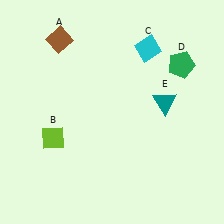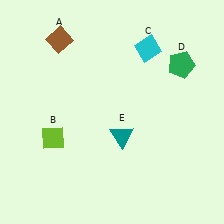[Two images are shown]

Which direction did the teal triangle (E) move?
The teal triangle (E) moved left.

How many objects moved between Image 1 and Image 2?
1 object moved between the two images.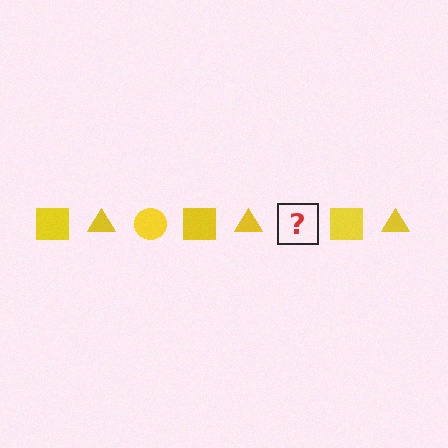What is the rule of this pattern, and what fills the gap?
The rule is that the pattern cycles through square, triangle, circle shapes in yellow. The gap should be filled with a yellow circle.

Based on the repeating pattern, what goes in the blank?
The blank should be a yellow circle.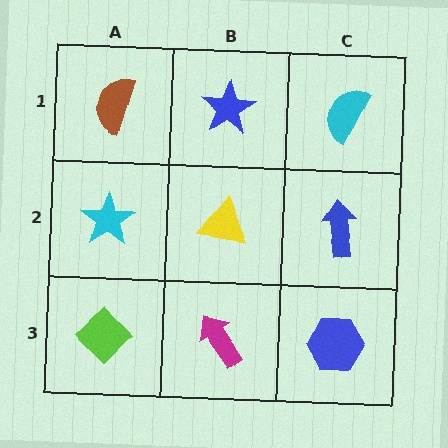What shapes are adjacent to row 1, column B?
A yellow triangle (row 2, column B), a brown semicircle (row 1, column A), a cyan semicircle (row 1, column C).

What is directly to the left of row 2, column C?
A yellow triangle.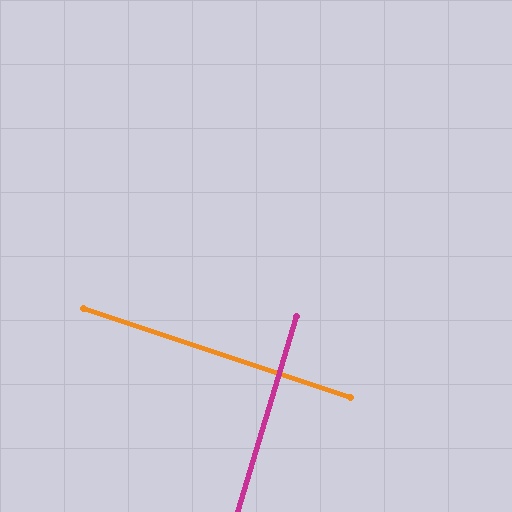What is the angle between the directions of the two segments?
Approximately 88 degrees.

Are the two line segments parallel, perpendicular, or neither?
Perpendicular — they meet at approximately 88°.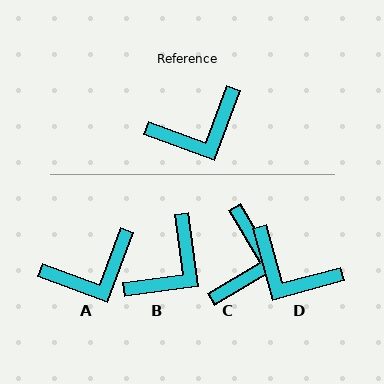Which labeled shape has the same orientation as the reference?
A.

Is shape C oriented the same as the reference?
No, it is off by about 51 degrees.